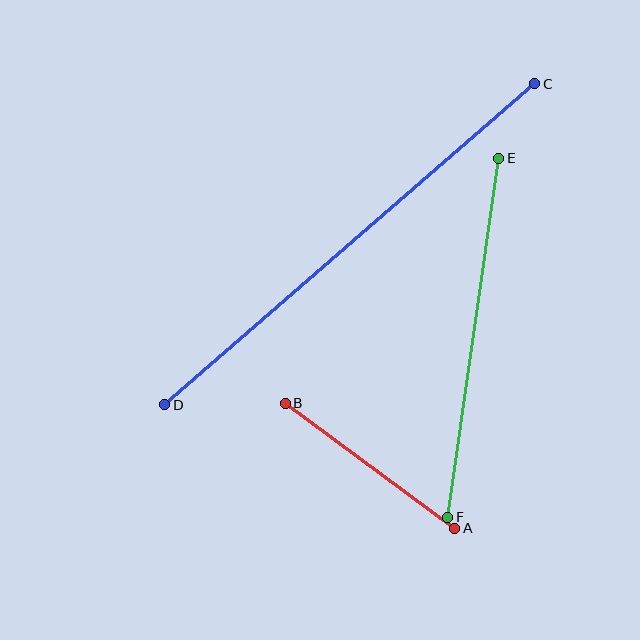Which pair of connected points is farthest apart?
Points C and D are farthest apart.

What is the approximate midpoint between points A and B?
The midpoint is at approximately (370, 466) pixels.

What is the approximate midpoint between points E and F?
The midpoint is at approximately (473, 338) pixels.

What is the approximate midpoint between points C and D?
The midpoint is at approximately (350, 244) pixels.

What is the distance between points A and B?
The distance is approximately 211 pixels.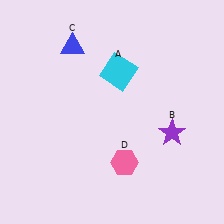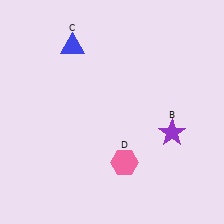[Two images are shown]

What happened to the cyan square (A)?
The cyan square (A) was removed in Image 2. It was in the top-right area of Image 1.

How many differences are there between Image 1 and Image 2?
There is 1 difference between the two images.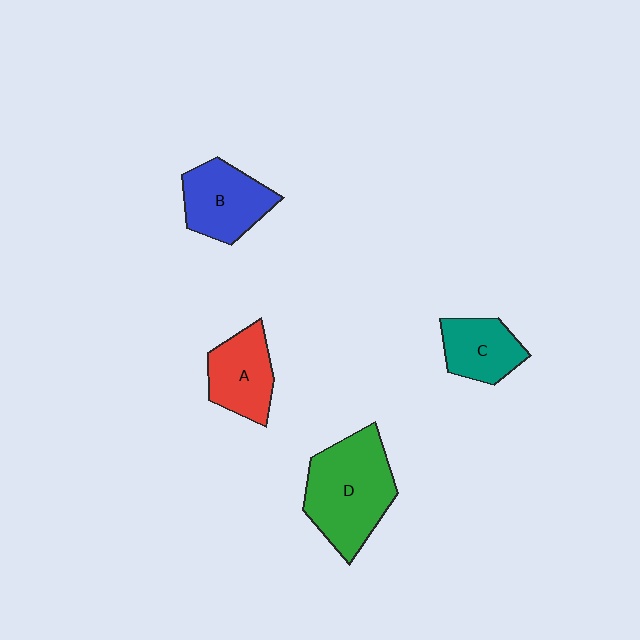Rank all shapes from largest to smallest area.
From largest to smallest: D (green), B (blue), A (red), C (teal).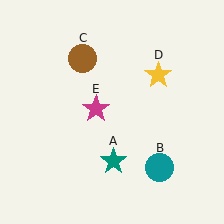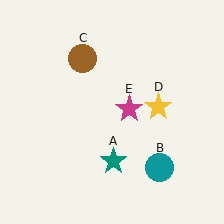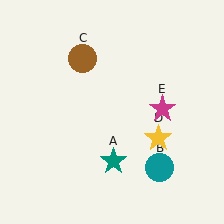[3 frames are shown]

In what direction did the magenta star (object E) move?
The magenta star (object E) moved right.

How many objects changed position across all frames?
2 objects changed position: yellow star (object D), magenta star (object E).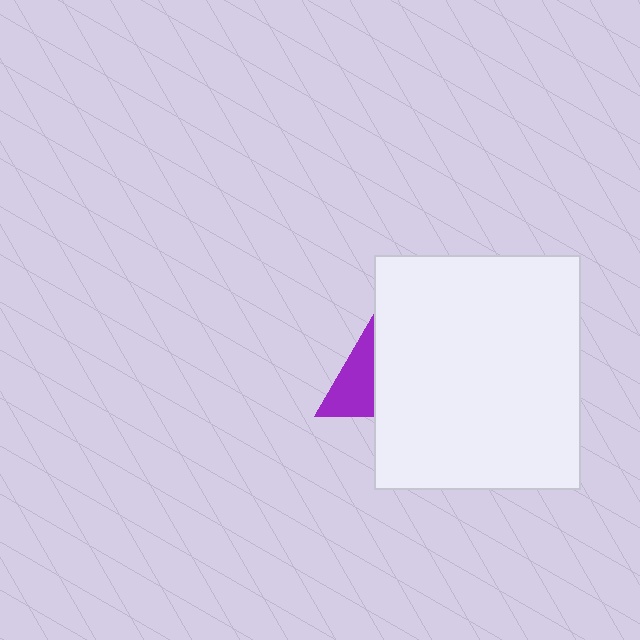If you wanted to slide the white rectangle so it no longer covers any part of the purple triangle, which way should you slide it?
Slide it right — that is the most direct way to separate the two shapes.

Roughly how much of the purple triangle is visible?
A small part of it is visible (roughly 42%).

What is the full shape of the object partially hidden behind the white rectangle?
The partially hidden object is a purple triangle.